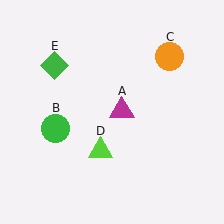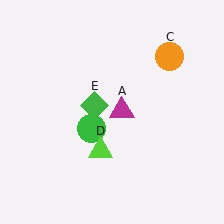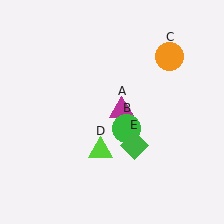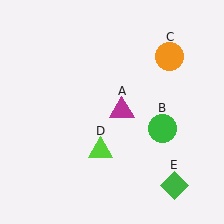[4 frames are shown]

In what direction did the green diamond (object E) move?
The green diamond (object E) moved down and to the right.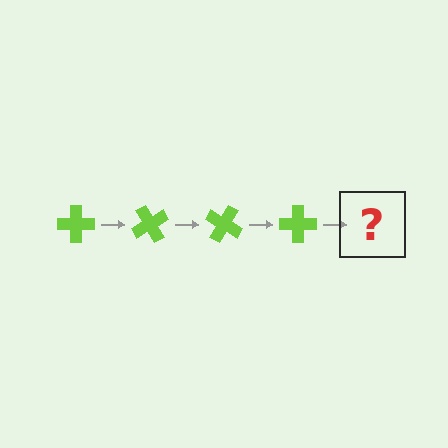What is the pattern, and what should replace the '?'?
The pattern is that the cross rotates 60 degrees each step. The '?' should be a lime cross rotated 240 degrees.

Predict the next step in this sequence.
The next step is a lime cross rotated 240 degrees.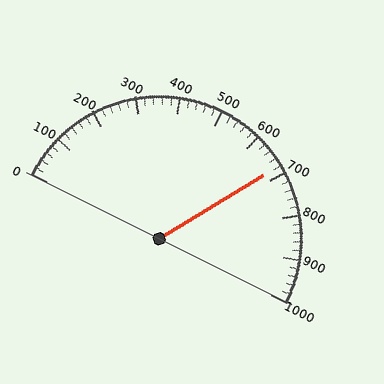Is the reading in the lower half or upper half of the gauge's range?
The reading is in the upper half of the range (0 to 1000).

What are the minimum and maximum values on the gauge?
The gauge ranges from 0 to 1000.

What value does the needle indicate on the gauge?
The needle indicates approximately 680.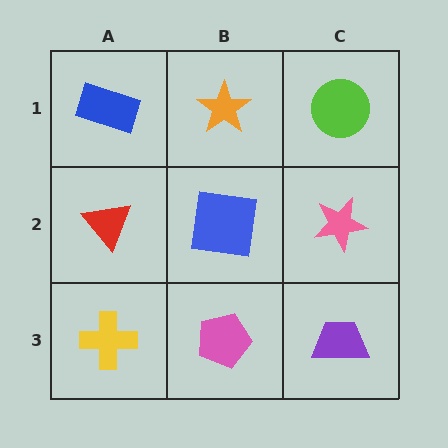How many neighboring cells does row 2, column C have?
3.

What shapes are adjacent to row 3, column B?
A blue square (row 2, column B), a yellow cross (row 3, column A), a purple trapezoid (row 3, column C).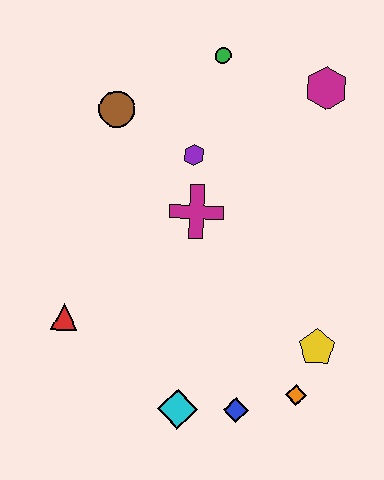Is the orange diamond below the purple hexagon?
Yes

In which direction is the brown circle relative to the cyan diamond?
The brown circle is above the cyan diamond.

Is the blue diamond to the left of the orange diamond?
Yes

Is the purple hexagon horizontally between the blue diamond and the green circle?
No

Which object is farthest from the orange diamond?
The green circle is farthest from the orange diamond.